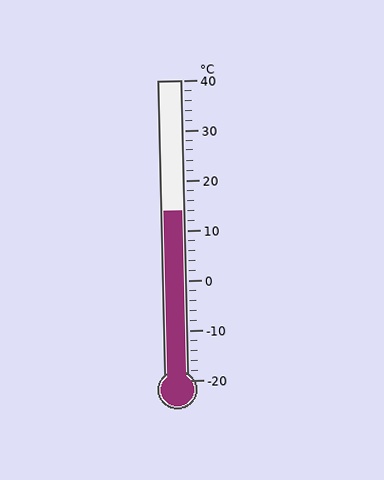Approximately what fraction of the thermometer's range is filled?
The thermometer is filled to approximately 55% of its range.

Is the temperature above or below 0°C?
The temperature is above 0°C.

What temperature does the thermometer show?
The thermometer shows approximately 14°C.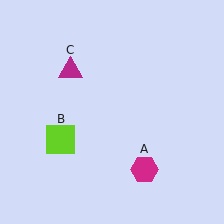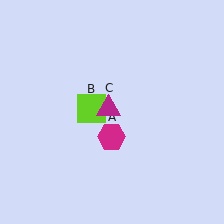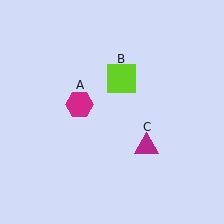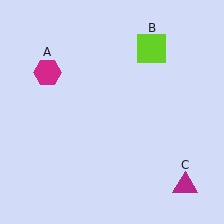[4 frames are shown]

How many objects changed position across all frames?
3 objects changed position: magenta hexagon (object A), lime square (object B), magenta triangle (object C).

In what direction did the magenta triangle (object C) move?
The magenta triangle (object C) moved down and to the right.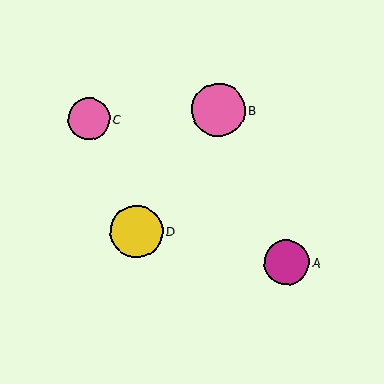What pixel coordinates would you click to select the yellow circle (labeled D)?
Click at (137, 232) to select the yellow circle D.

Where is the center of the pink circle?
The center of the pink circle is at (89, 119).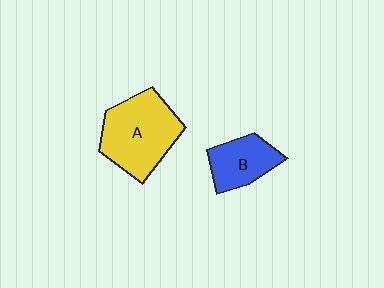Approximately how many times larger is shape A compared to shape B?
Approximately 1.7 times.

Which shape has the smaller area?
Shape B (blue).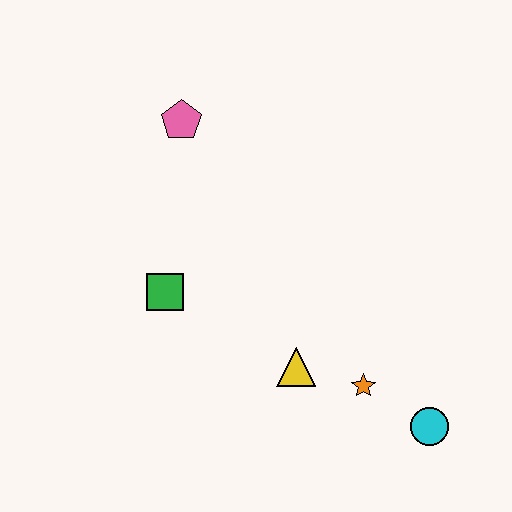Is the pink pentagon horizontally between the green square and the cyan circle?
Yes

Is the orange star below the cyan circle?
No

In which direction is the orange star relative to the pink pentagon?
The orange star is below the pink pentagon.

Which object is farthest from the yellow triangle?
The pink pentagon is farthest from the yellow triangle.